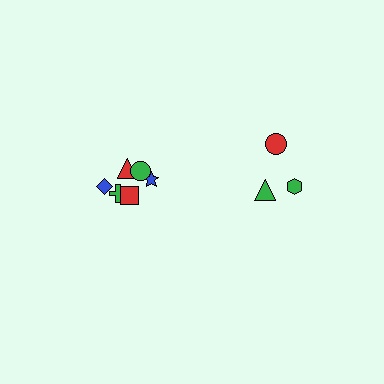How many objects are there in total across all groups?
There are 9 objects.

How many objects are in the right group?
There are 3 objects.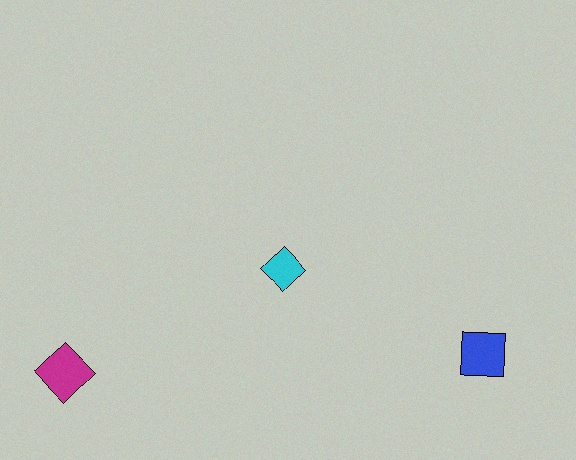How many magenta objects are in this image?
There is 1 magenta object.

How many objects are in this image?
There are 3 objects.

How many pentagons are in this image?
There are no pentagons.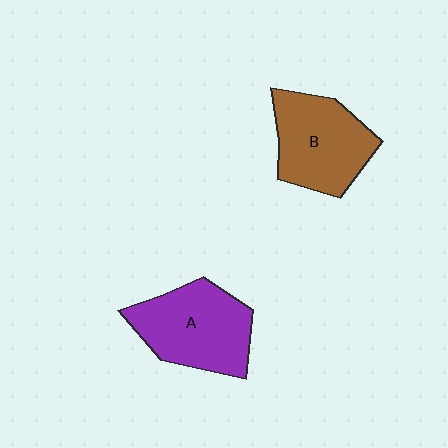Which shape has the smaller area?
Shape B (brown).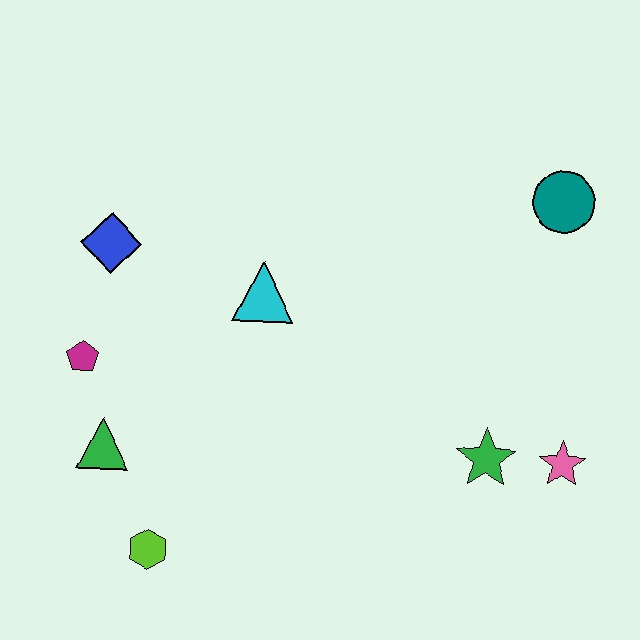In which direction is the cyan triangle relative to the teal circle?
The cyan triangle is to the left of the teal circle.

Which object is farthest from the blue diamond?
The pink star is farthest from the blue diamond.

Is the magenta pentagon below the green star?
No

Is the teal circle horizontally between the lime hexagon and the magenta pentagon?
No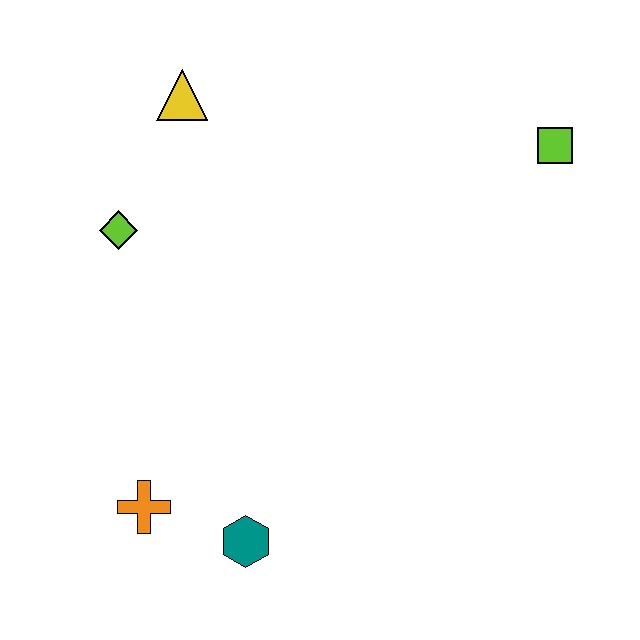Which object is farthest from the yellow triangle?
The teal hexagon is farthest from the yellow triangle.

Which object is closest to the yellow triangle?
The lime diamond is closest to the yellow triangle.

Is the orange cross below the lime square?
Yes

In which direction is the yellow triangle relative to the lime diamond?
The yellow triangle is above the lime diamond.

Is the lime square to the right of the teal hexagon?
Yes